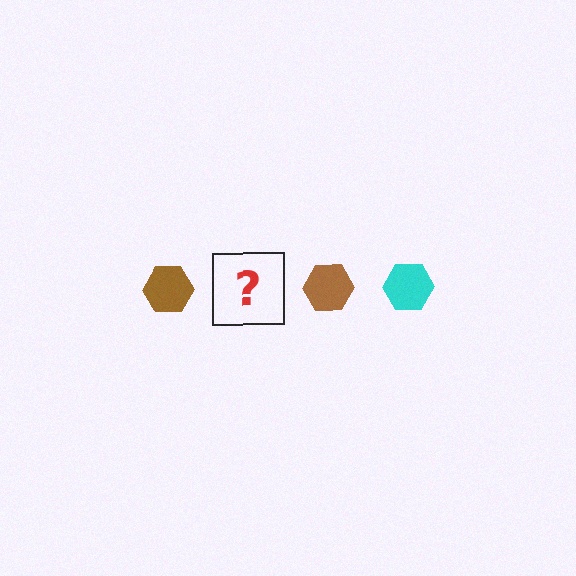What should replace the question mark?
The question mark should be replaced with a cyan hexagon.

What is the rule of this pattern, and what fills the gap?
The rule is that the pattern cycles through brown, cyan hexagons. The gap should be filled with a cyan hexagon.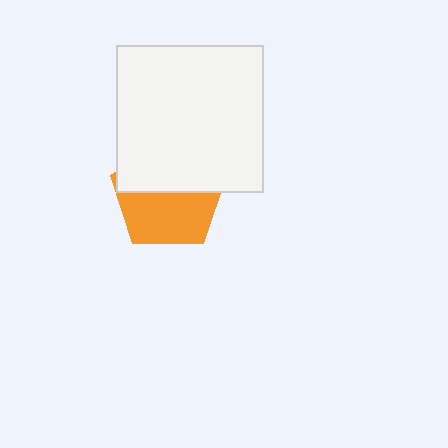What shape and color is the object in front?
The object in front is a white square.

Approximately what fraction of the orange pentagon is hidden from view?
Roughly 50% of the orange pentagon is hidden behind the white square.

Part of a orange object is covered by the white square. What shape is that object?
It is a pentagon.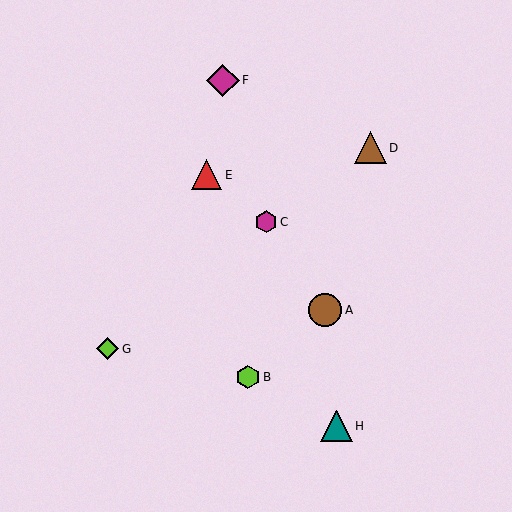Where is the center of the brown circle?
The center of the brown circle is at (325, 310).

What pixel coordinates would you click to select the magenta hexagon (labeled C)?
Click at (266, 222) to select the magenta hexagon C.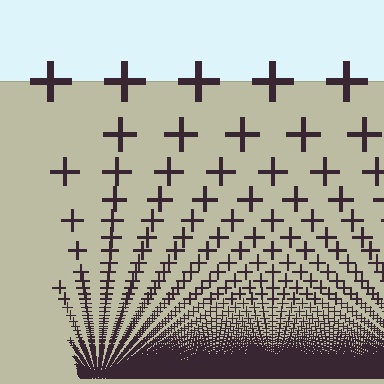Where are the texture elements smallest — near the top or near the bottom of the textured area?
Near the bottom.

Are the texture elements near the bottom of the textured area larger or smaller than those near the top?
Smaller. The gradient is inverted — elements near the bottom are smaller and denser.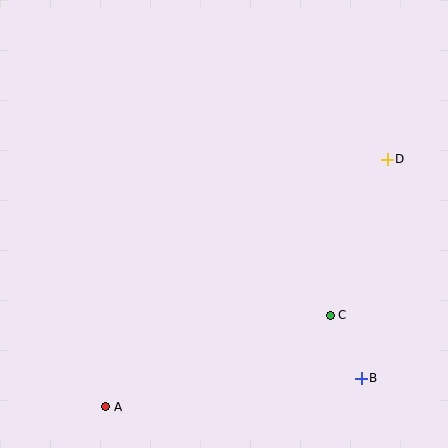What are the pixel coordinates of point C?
Point C is at (330, 316).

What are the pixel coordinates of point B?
Point B is at (361, 378).